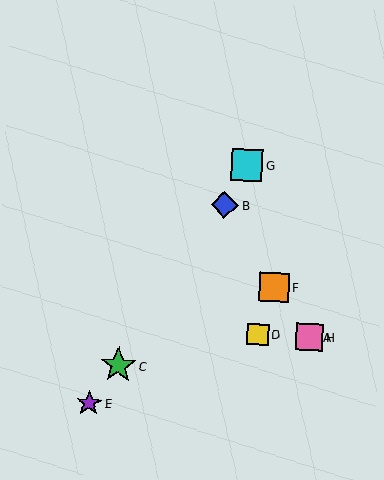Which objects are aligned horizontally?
Objects A, D, H are aligned horizontally.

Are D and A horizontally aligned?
Yes, both are at y≈334.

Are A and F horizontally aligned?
No, A is at y≈337 and F is at y≈287.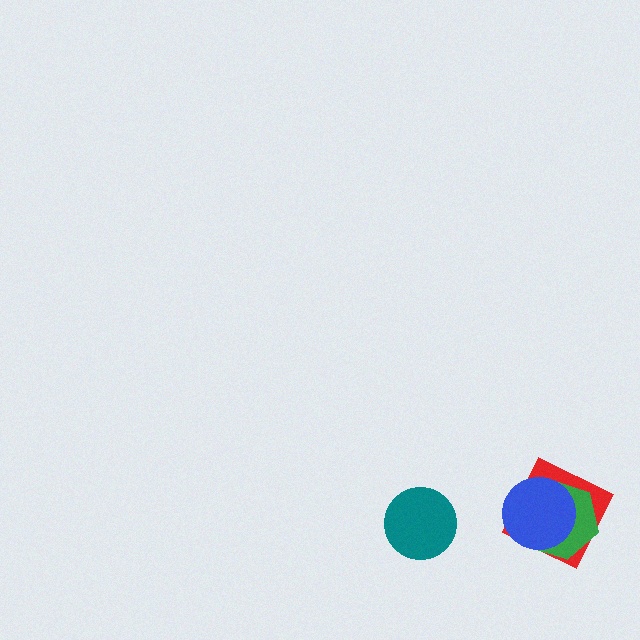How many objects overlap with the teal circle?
0 objects overlap with the teal circle.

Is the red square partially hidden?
Yes, it is partially covered by another shape.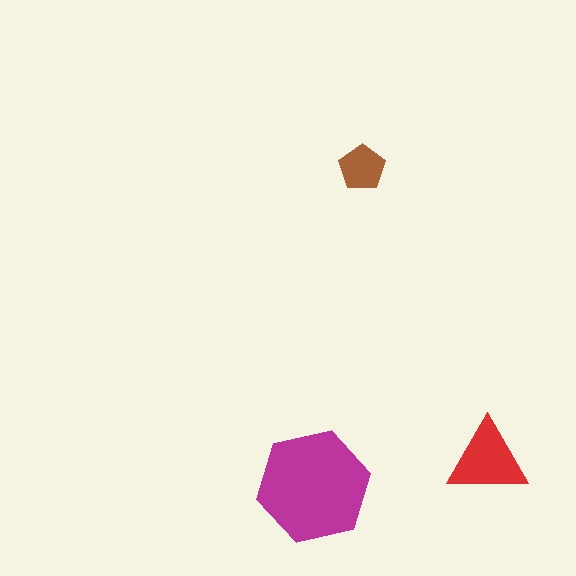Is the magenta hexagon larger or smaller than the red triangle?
Larger.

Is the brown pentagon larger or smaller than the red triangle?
Smaller.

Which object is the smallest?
The brown pentagon.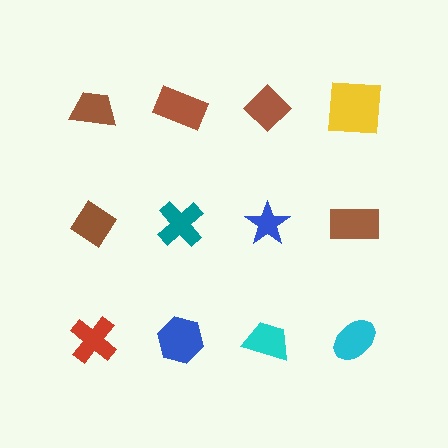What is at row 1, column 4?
A yellow square.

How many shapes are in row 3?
4 shapes.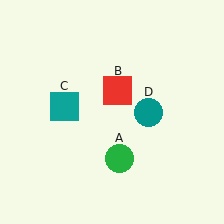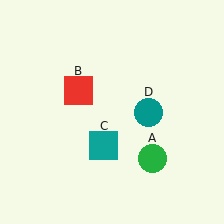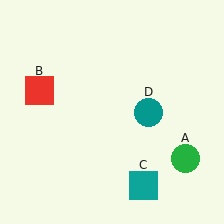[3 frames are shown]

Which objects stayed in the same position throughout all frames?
Teal circle (object D) remained stationary.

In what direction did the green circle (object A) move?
The green circle (object A) moved right.